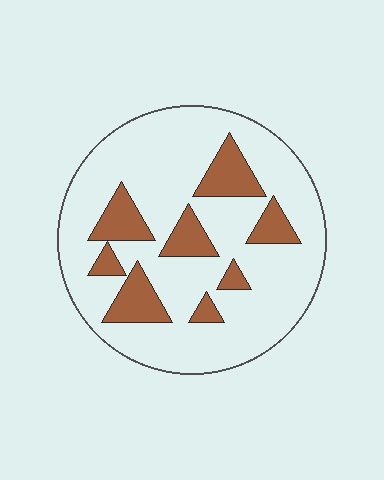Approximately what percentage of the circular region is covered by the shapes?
Approximately 20%.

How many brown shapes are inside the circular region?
8.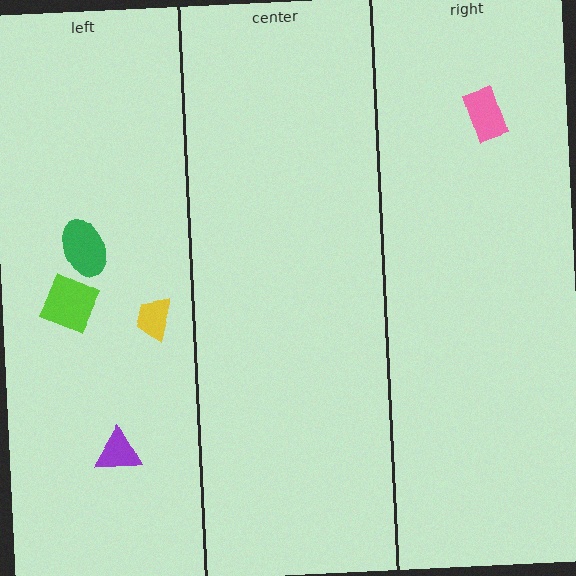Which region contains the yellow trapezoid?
The left region.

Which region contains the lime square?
The left region.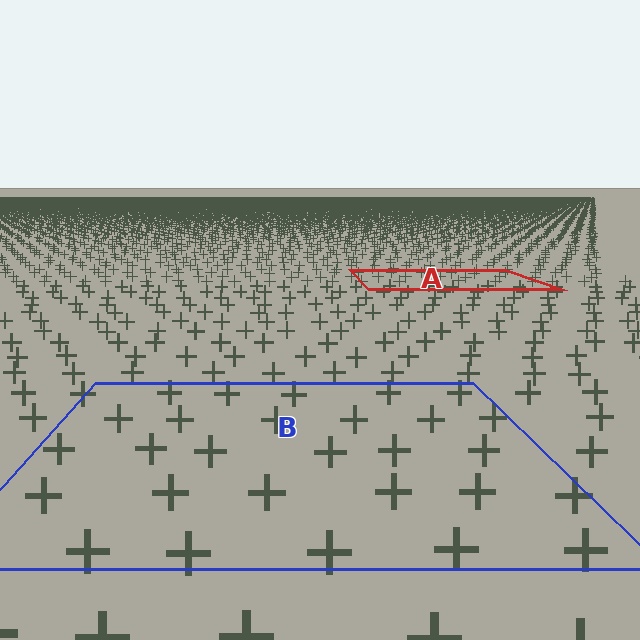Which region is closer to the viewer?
Region B is closer. The texture elements there are larger and more spread out.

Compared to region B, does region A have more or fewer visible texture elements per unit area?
Region A has more texture elements per unit area — they are packed more densely because it is farther away.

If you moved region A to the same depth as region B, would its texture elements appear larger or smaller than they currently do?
They would appear larger. At a closer depth, the same texture elements are projected at a bigger on-screen size.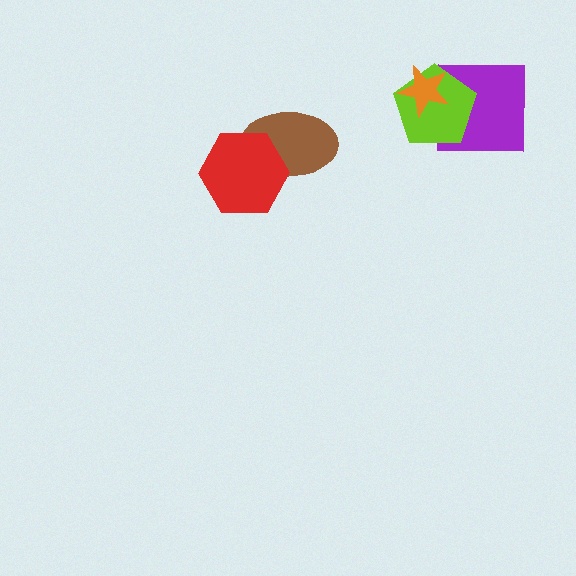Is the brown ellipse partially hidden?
Yes, it is partially covered by another shape.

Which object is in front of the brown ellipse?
The red hexagon is in front of the brown ellipse.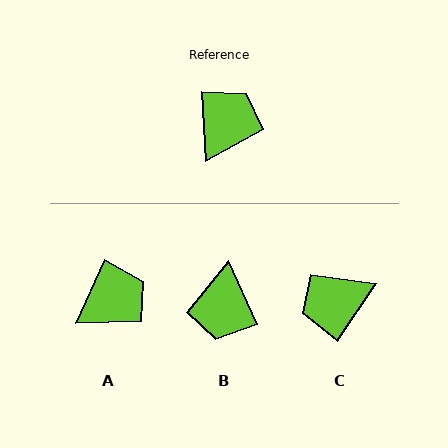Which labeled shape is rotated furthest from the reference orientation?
B, about 157 degrees away.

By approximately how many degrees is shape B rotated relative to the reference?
Approximately 157 degrees clockwise.